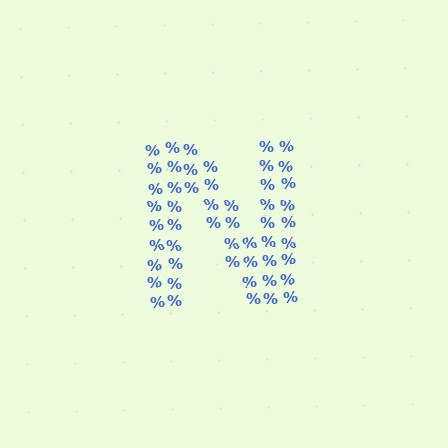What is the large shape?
The large shape is the letter N.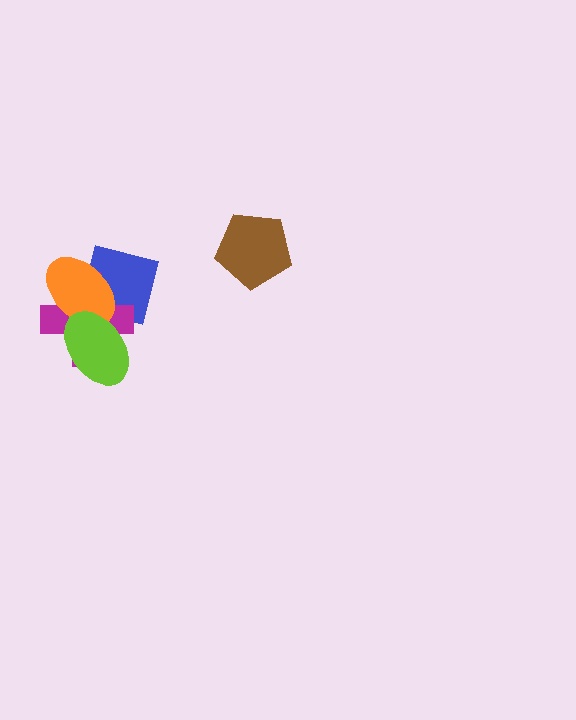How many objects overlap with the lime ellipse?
2 objects overlap with the lime ellipse.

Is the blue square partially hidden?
Yes, it is partially covered by another shape.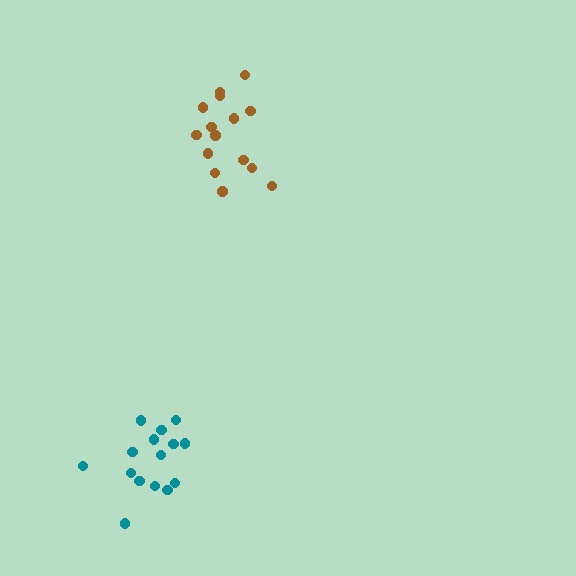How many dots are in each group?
Group 1: 15 dots, Group 2: 15 dots (30 total).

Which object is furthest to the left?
The teal cluster is leftmost.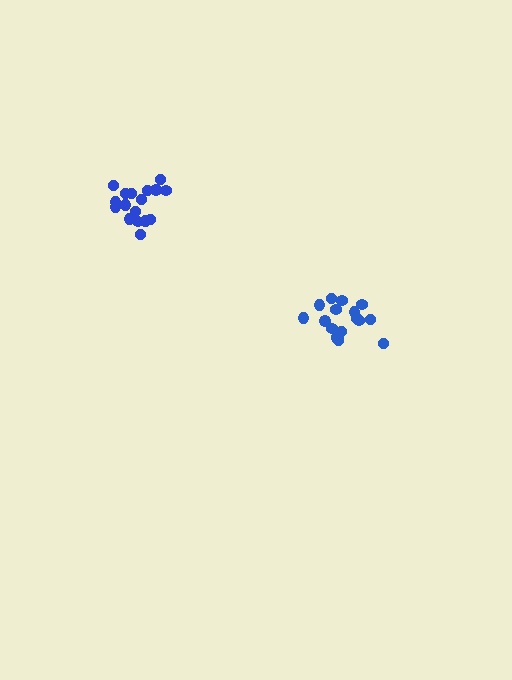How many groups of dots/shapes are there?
There are 2 groups.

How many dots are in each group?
Group 1: 17 dots, Group 2: 17 dots (34 total).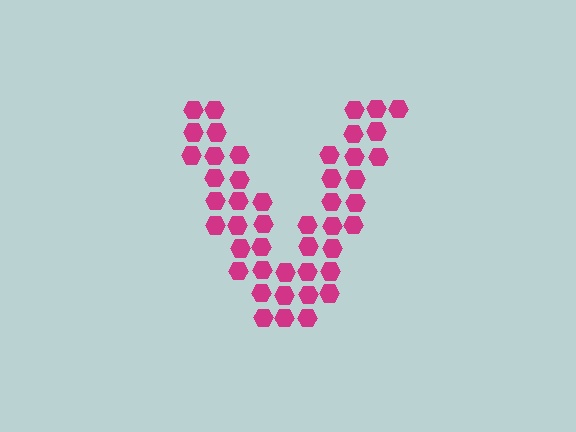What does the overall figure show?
The overall figure shows the letter V.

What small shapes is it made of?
It is made of small hexagons.